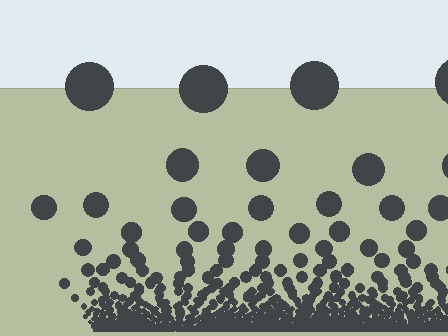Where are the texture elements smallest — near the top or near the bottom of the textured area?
Near the bottom.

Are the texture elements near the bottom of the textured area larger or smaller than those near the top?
Smaller. The gradient is inverted — elements near the bottom are smaller and denser.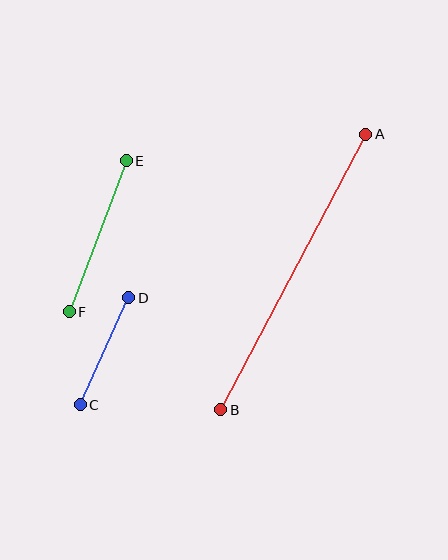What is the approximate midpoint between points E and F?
The midpoint is at approximately (98, 236) pixels.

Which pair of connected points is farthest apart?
Points A and B are farthest apart.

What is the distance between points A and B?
The distance is approximately 311 pixels.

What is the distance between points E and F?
The distance is approximately 161 pixels.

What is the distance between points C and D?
The distance is approximately 118 pixels.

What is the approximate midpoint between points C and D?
The midpoint is at approximately (104, 351) pixels.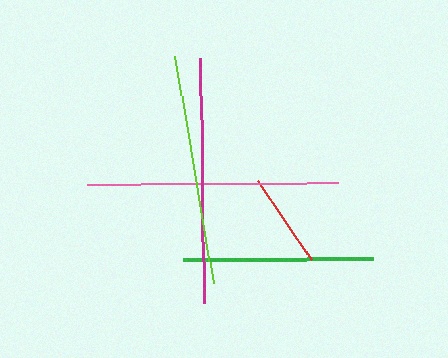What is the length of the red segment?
The red segment is approximately 96 pixels long.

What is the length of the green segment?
The green segment is approximately 190 pixels long.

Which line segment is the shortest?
The red line is the shortest at approximately 96 pixels.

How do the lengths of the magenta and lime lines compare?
The magenta and lime lines are approximately the same length.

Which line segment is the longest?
The pink line is the longest at approximately 252 pixels.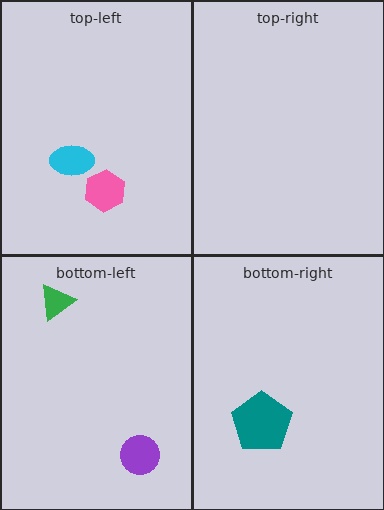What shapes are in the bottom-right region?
The teal pentagon.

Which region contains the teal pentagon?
The bottom-right region.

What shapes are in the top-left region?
The cyan ellipse, the pink hexagon.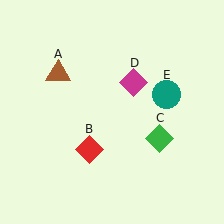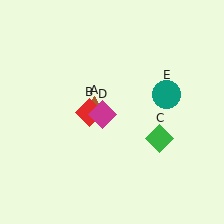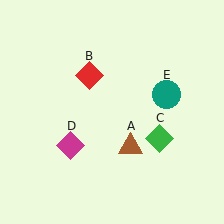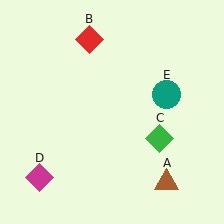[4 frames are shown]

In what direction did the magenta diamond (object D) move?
The magenta diamond (object D) moved down and to the left.